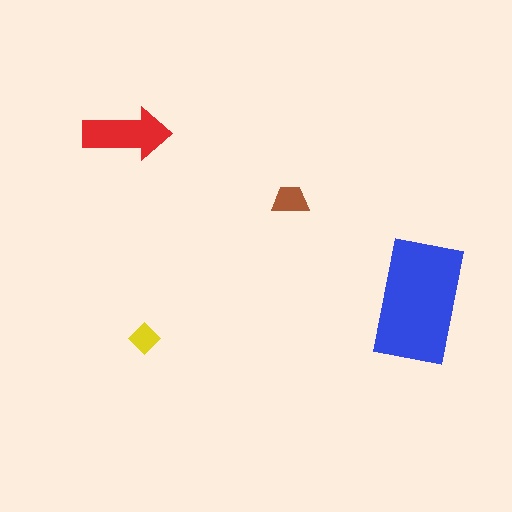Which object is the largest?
The blue rectangle.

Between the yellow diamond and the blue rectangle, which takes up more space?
The blue rectangle.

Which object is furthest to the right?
The blue rectangle is rightmost.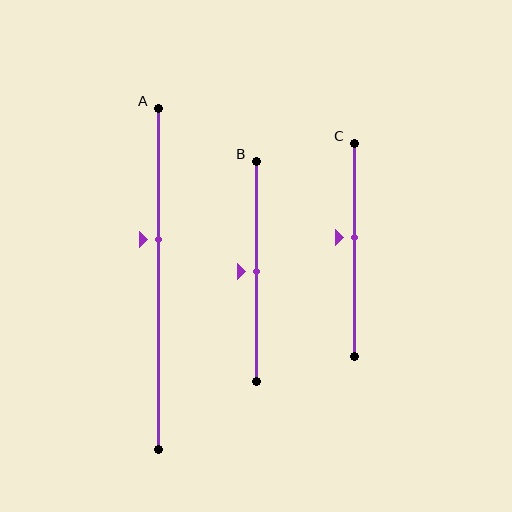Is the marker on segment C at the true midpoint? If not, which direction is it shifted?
No, the marker on segment C is shifted upward by about 6% of the segment length.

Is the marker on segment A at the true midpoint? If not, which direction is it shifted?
No, the marker on segment A is shifted upward by about 12% of the segment length.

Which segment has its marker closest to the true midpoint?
Segment B has its marker closest to the true midpoint.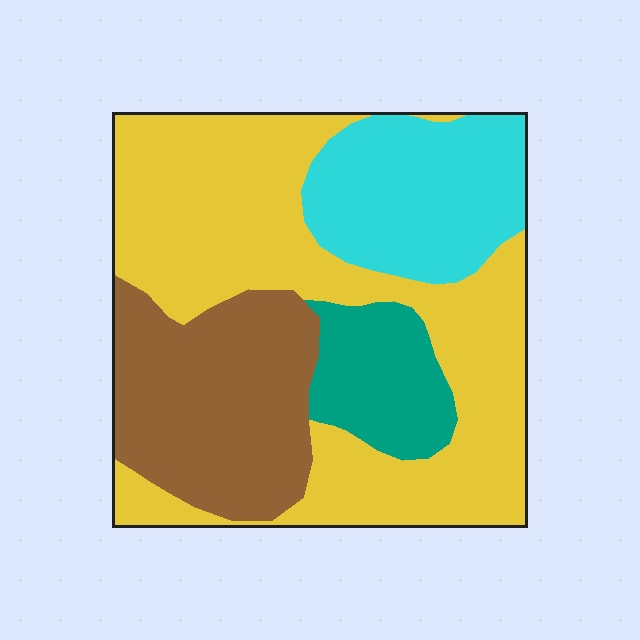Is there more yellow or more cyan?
Yellow.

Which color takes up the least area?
Teal, at roughly 10%.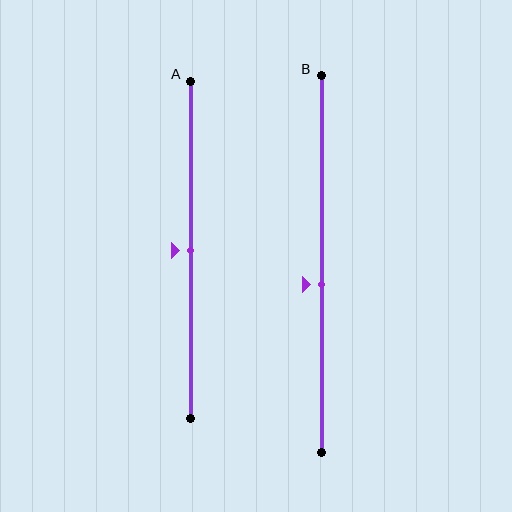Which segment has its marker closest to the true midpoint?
Segment A has its marker closest to the true midpoint.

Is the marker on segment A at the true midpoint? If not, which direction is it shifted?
Yes, the marker on segment A is at the true midpoint.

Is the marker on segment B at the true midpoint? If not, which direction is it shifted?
No, the marker on segment B is shifted downward by about 5% of the segment length.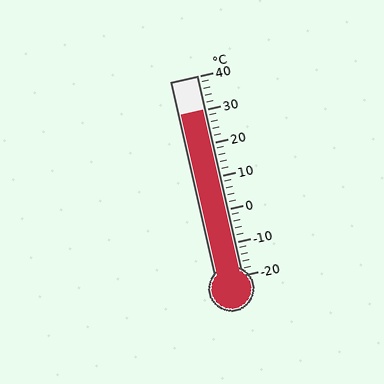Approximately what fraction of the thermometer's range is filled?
The thermometer is filled to approximately 85% of its range.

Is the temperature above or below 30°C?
The temperature is at 30°C.